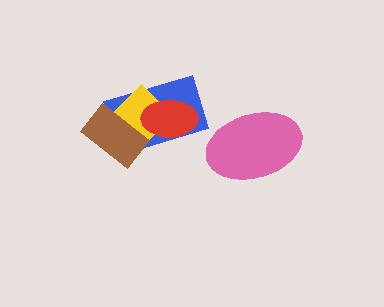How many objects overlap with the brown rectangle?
2 objects overlap with the brown rectangle.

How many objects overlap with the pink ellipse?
0 objects overlap with the pink ellipse.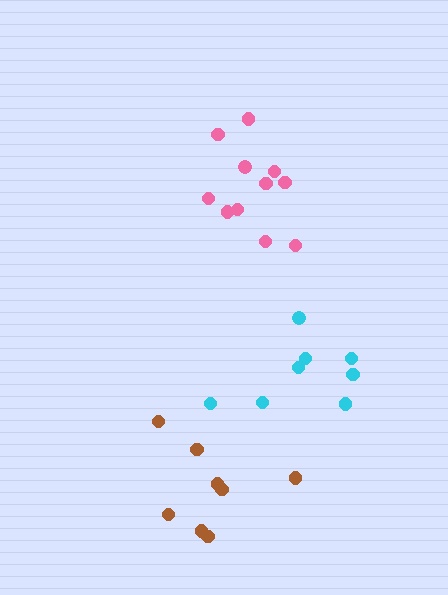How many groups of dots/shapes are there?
There are 3 groups.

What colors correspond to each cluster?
The clusters are colored: cyan, pink, brown.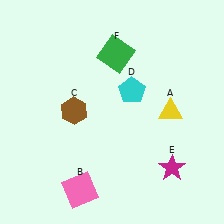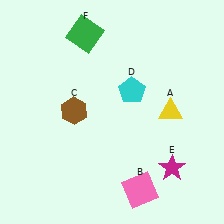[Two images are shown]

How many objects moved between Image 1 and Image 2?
2 objects moved between the two images.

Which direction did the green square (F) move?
The green square (F) moved left.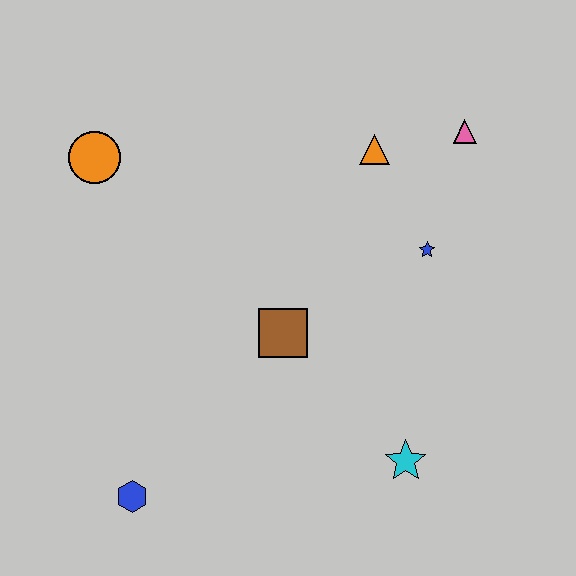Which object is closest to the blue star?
The orange triangle is closest to the blue star.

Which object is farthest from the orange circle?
The cyan star is farthest from the orange circle.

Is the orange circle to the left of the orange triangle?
Yes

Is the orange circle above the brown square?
Yes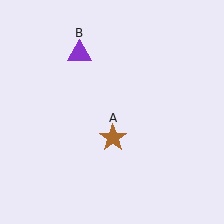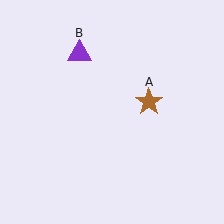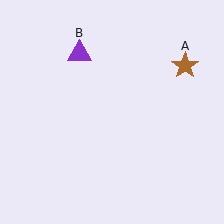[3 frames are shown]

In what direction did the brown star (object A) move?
The brown star (object A) moved up and to the right.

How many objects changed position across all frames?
1 object changed position: brown star (object A).